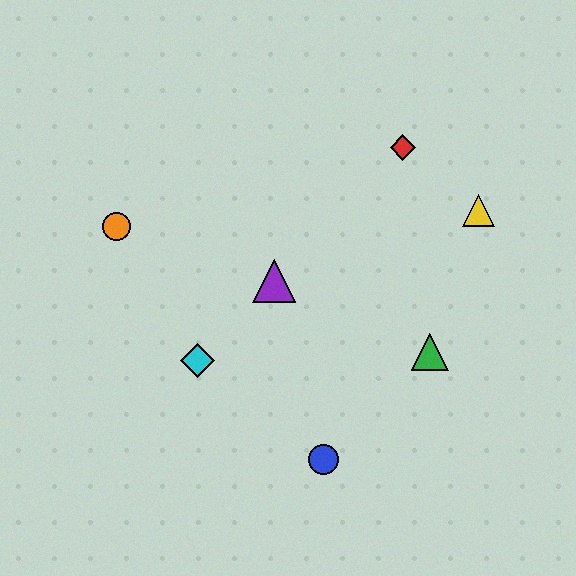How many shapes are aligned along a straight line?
3 shapes (the red diamond, the purple triangle, the cyan diamond) are aligned along a straight line.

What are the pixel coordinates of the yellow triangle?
The yellow triangle is at (479, 210).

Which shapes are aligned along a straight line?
The red diamond, the purple triangle, the cyan diamond are aligned along a straight line.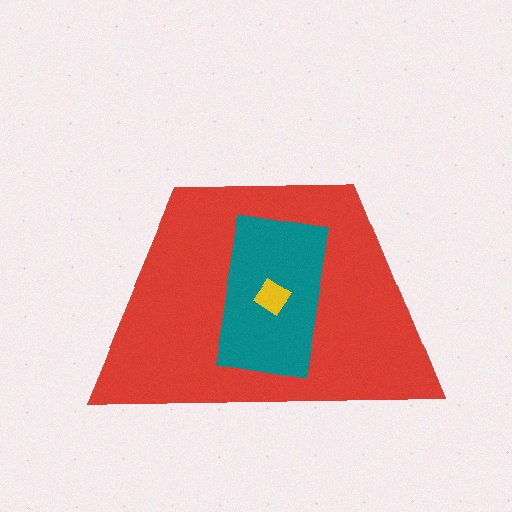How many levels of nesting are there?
3.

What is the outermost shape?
The red trapezoid.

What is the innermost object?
The yellow diamond.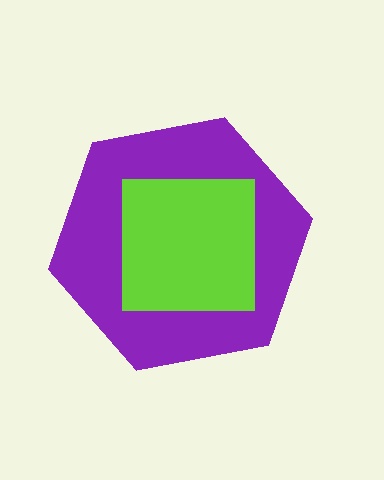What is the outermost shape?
The purple hexagon.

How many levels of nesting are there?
2.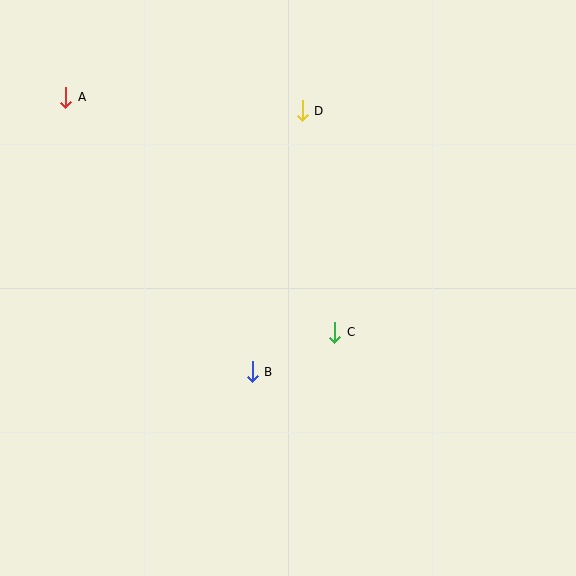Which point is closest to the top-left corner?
Point A is closest to the top-left corner.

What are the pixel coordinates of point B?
Point B is at (252, 372).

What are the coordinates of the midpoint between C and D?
The midpoint between C and D is at (318, 221).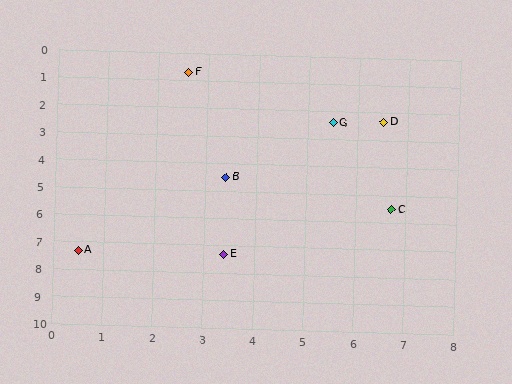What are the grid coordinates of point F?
Point F is at approximately (2.6, 0.7).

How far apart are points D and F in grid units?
Points D and F are about 4.2 grid units apart.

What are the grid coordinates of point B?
Point B is at approximately (3.4, 4.5).